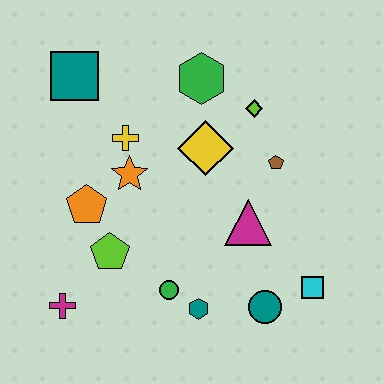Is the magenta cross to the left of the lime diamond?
Yes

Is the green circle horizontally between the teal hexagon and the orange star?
Yes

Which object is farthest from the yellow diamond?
The magenta cross is farthest from the yellow diamond.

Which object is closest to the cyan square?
The teal circle is closest to the cyan square.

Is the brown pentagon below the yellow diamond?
Yes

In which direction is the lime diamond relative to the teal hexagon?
The lime diamond is above the teal hexagon.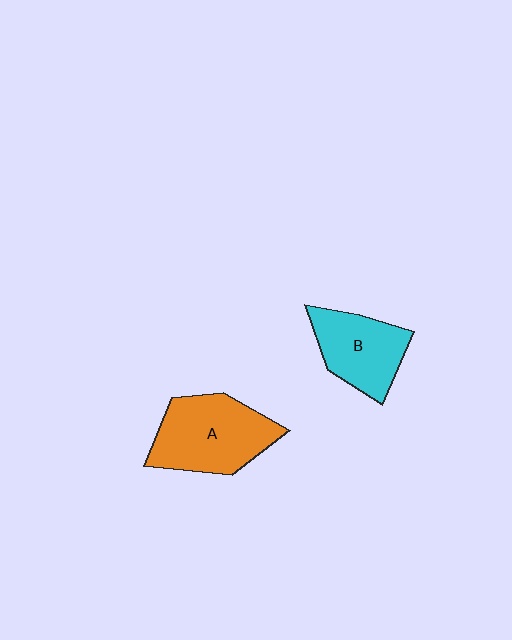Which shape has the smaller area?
Shape B (cyan).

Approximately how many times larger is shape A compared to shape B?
Approximately 1.3 times.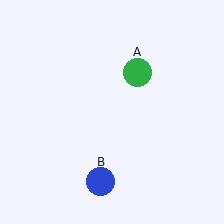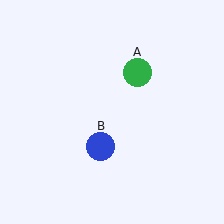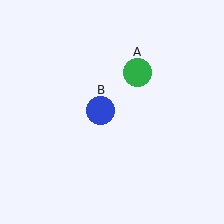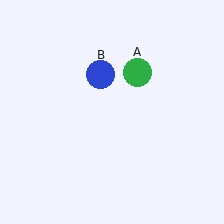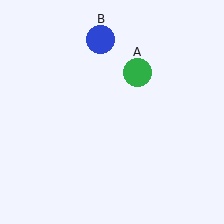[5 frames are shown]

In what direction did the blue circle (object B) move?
The blue circle (object B) moved up.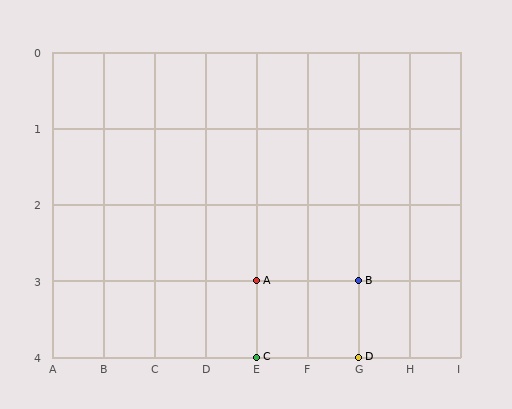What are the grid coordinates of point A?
Point A is at grid coordinates (E, 3).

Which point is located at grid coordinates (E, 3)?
Point A is at (E, 3).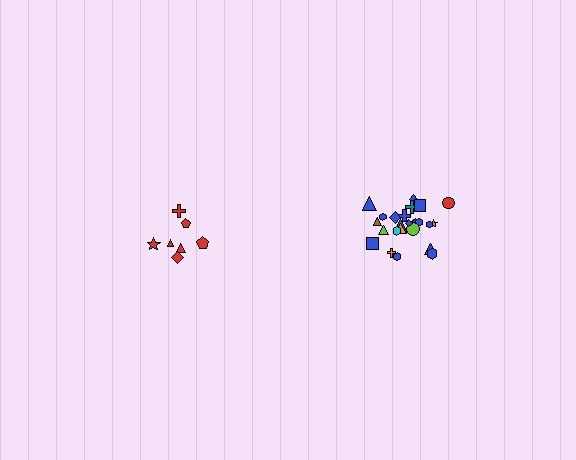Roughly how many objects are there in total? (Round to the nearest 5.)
Roughly 30 objects in total.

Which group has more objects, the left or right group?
The right group.